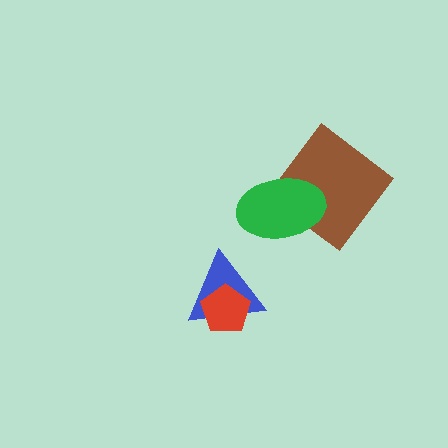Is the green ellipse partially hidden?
No, no other shape covers it.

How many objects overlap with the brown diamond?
1 object overlaps with the brown diamond.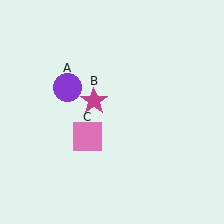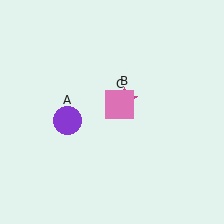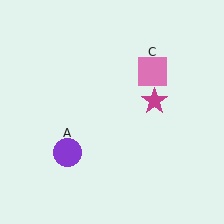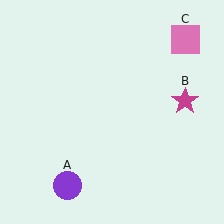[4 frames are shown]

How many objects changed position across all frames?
3 objects changed position: purple circle (object A), magenta star (object B), pink square (object C).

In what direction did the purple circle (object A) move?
The purple circle (object A) moved down.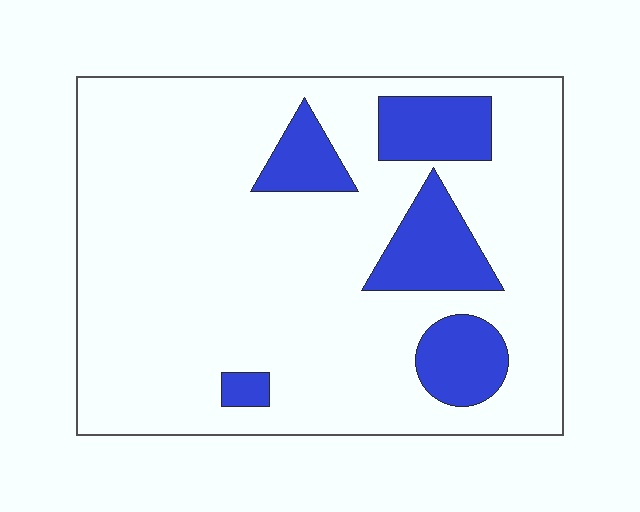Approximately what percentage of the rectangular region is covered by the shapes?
Approximately 15%.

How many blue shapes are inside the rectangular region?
5.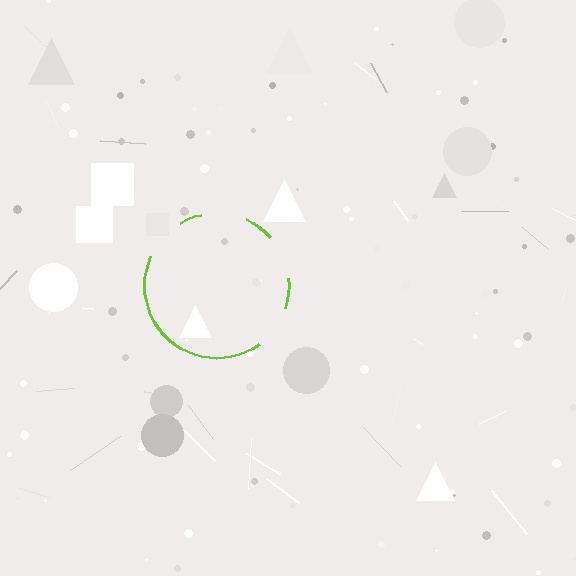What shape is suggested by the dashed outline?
The dashed outline suggests a circle.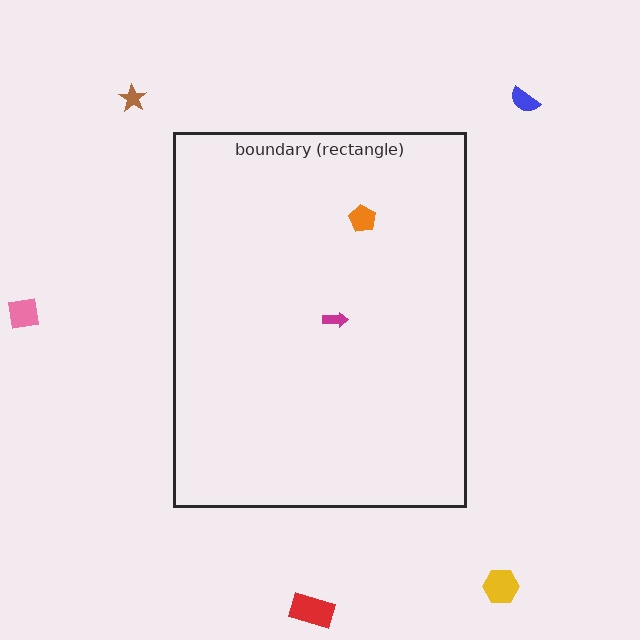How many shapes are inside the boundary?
2 inside, 5 outside.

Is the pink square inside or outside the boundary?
Outside.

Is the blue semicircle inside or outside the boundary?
Outside.